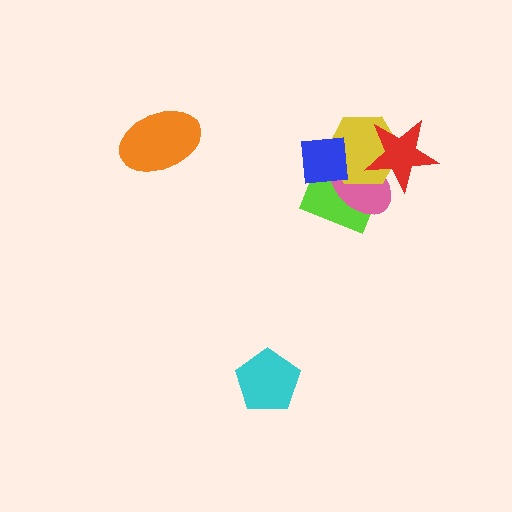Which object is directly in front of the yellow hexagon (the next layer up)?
The blue square is directly in front of the yellow hexagon.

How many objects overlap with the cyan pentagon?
0 objects overlap with the cyan pentagon.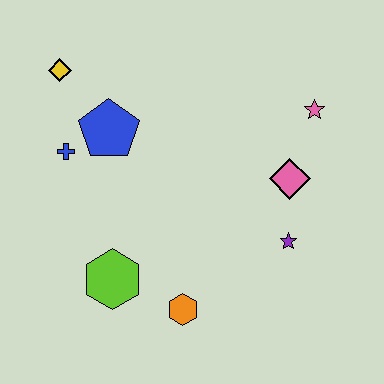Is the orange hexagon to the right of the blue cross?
Yes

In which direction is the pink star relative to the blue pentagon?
The pink star is to the right of the blue pentagon.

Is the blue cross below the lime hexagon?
No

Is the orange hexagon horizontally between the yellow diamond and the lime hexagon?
No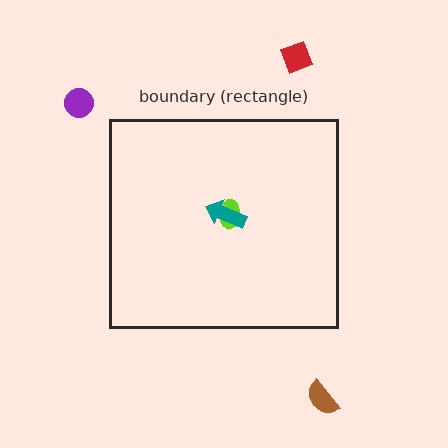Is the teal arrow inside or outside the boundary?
Inside.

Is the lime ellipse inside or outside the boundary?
Inside.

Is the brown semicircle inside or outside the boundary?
Outside.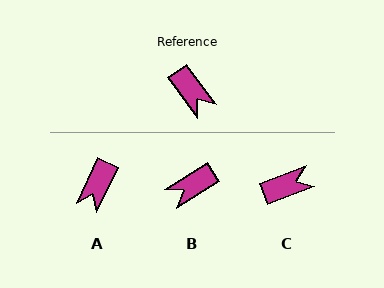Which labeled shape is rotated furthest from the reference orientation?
B, about 94 degrees away.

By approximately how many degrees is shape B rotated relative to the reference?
Approximately 94 degrees clockwise.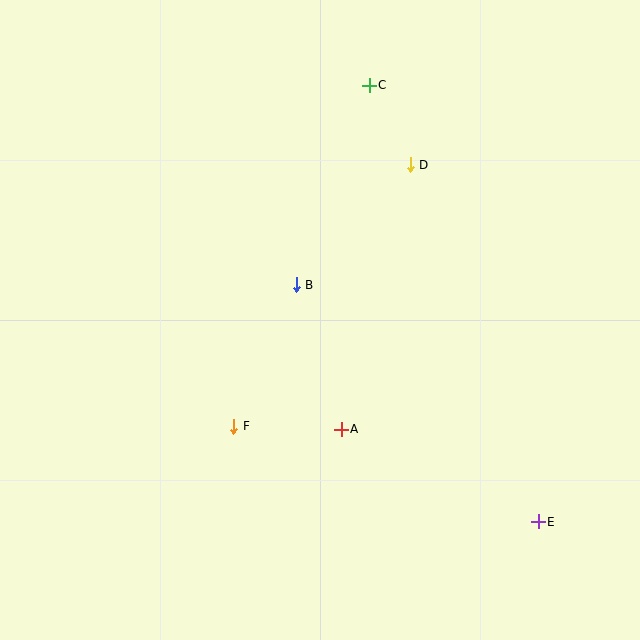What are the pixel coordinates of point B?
Point B is at (296, 285).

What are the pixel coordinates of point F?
Point F is at (234, 426).